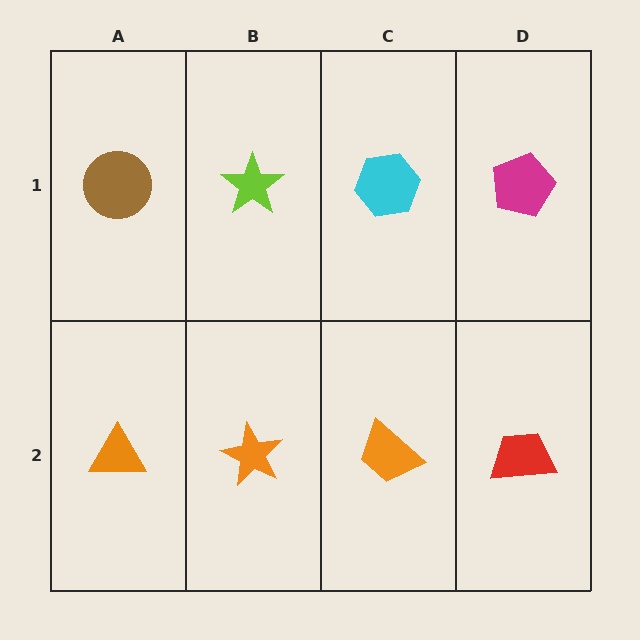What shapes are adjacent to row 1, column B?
An orange star (row 2, column B), a brown circle (row 1, column A), a cyan hexagon (row 1, column C).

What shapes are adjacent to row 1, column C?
An orange trapezoid (row 2, column C), a lime star (row 1, column B), a magenta pentagon (row 1, column D).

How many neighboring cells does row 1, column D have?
2.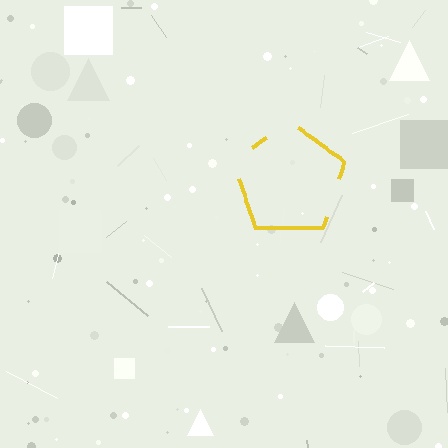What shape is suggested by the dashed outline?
The dashed outline suggests a pentagon.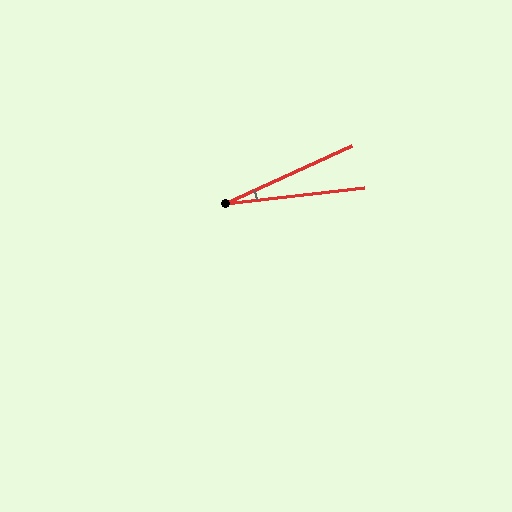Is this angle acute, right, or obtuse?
It is acute.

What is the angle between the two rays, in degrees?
Approximately 18 degrees.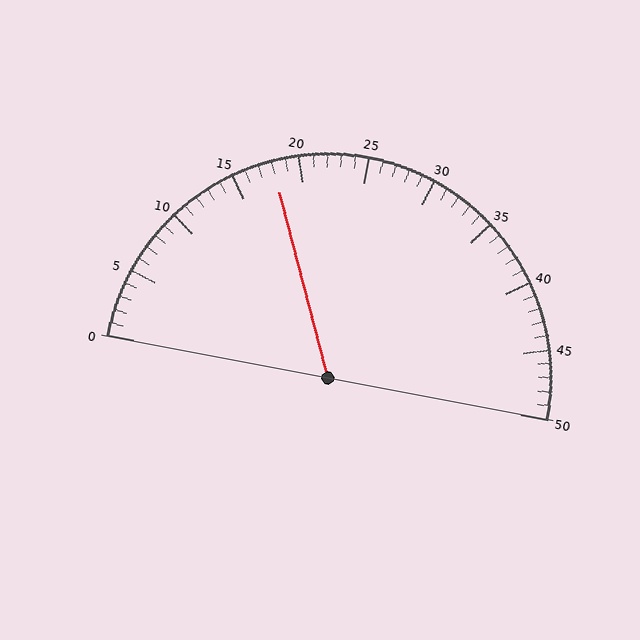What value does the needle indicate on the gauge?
The needle indicates approximately 18.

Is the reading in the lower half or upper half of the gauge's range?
The reading is in the lower half of the range (0 to 50).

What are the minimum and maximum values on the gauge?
The gauge ranges from 0 to 50.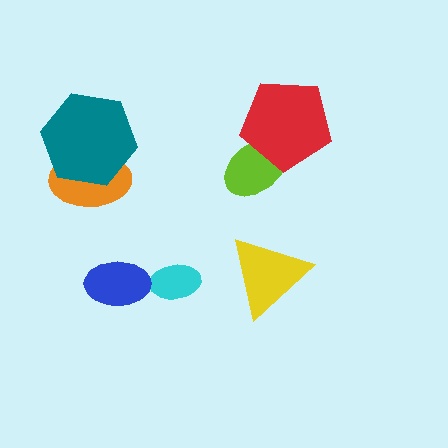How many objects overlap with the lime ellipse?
1 object overlaps with the lime ellipse.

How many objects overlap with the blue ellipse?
0 objects overlap with the blue ellipse.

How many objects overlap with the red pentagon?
1 object overlaps with the red pentagon.